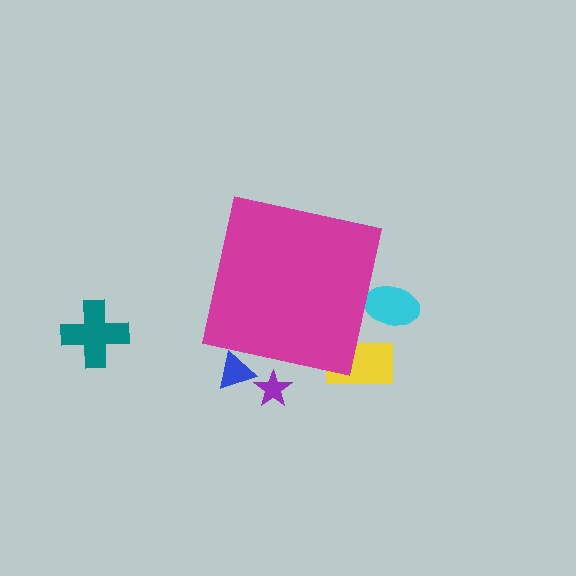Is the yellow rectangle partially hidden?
Yes, the yellow rectangle is partially hidden behind the magenta square.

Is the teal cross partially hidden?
No, the teal cross is fully visible.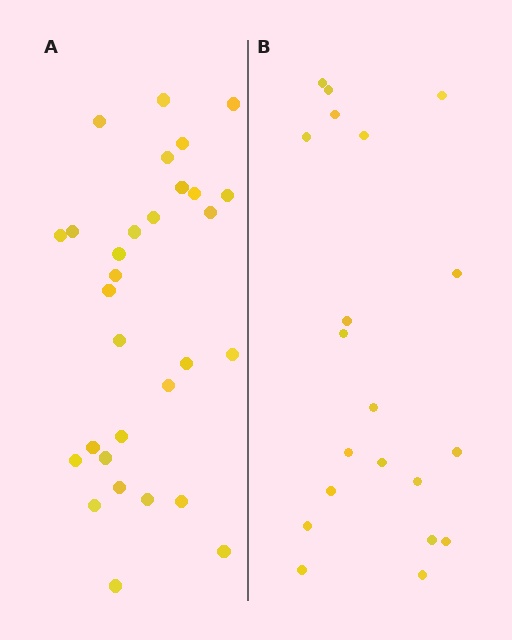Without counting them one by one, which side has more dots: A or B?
Region A (the left region) has more dots.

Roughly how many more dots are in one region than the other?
Region A has roughly 10 or so more dots than region B.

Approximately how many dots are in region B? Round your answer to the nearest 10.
About 20 dots.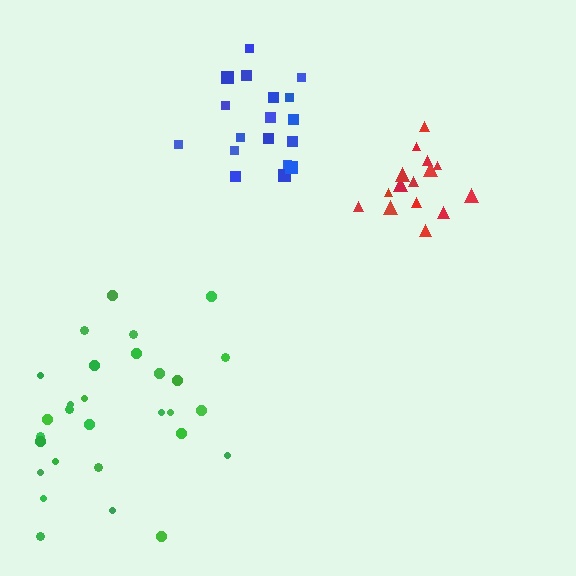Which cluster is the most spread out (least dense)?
Green.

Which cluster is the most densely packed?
Red.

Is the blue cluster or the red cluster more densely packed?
Red.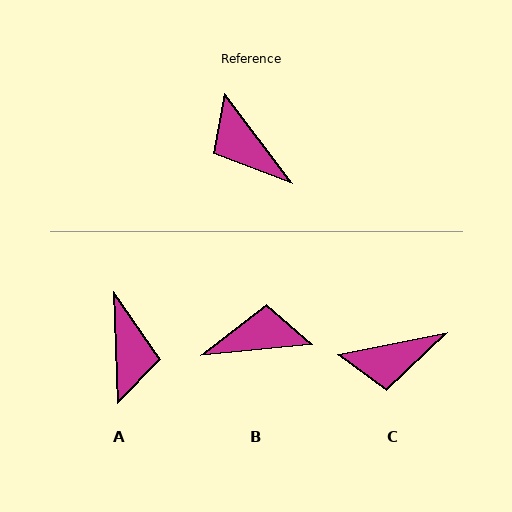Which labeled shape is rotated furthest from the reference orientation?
A, about 145 degrees away.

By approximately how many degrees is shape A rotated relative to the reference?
Approximately 145 degrees counter-clockwise.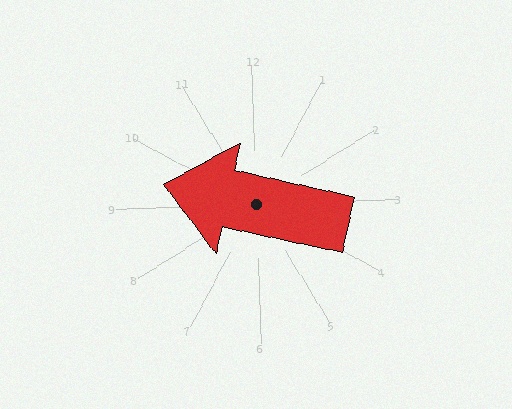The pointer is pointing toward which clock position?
Roughly 9 o'clock.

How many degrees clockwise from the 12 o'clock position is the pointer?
Approximately 284 degrees.